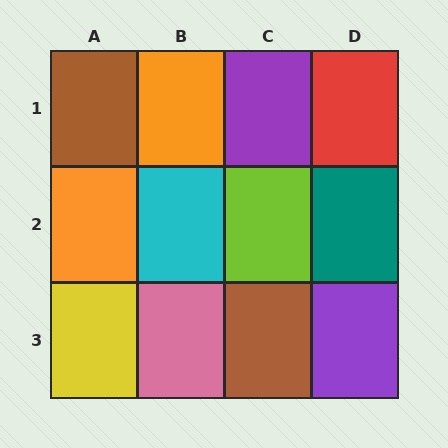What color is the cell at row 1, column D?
Red.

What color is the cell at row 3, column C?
Brown.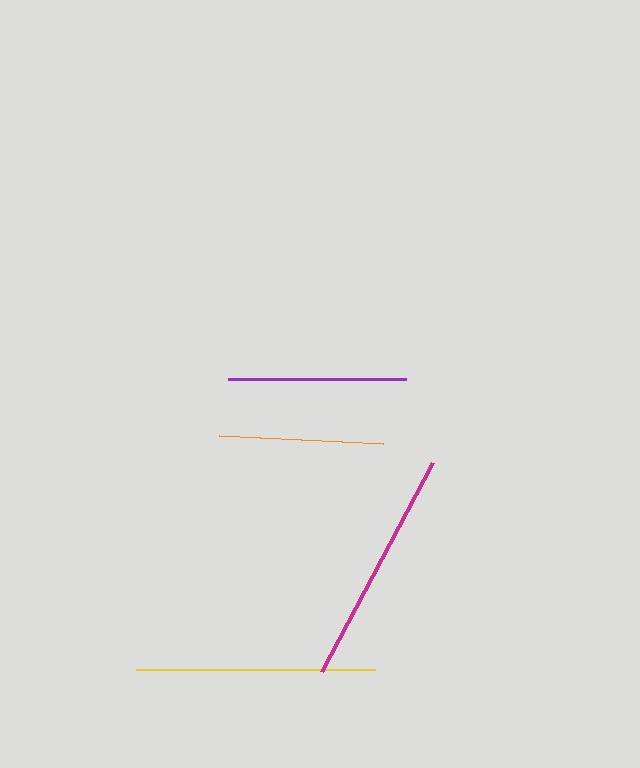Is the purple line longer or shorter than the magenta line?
The magenta line is longer than the purple line.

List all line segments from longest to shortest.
From longest to shortest: yellow, magenta, purple, orange.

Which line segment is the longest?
The yellow line is the longest at approximately 239 pixels.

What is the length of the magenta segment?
The magenta segment is approximately 237 pixels long.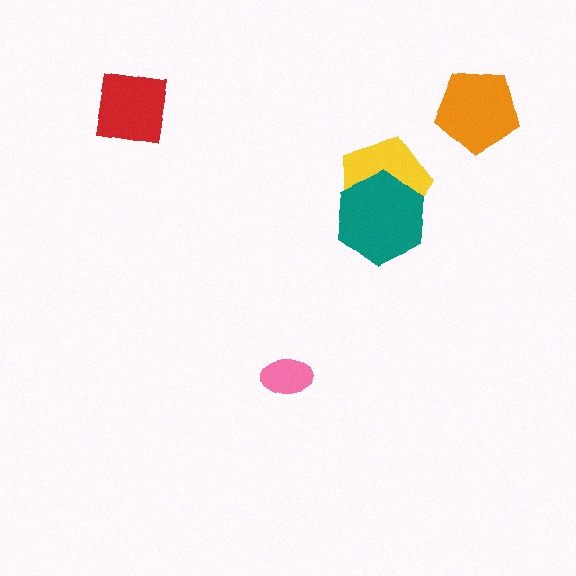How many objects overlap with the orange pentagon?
0 objects overlap with the orange pentagon.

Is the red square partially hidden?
No, no other shape covers it.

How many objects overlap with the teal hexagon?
1 object overlaps with the teal hexagon.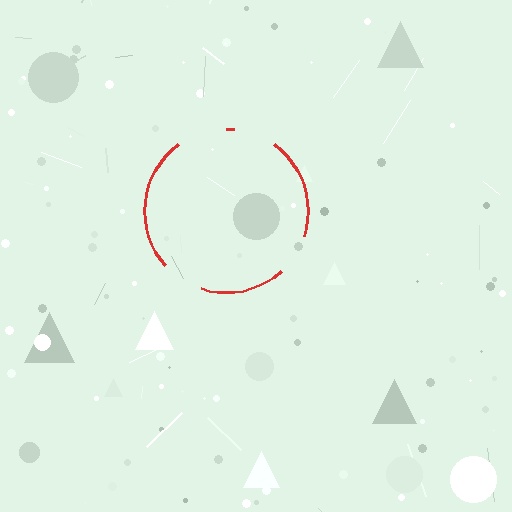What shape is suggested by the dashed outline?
The dashed outline suggests a circle.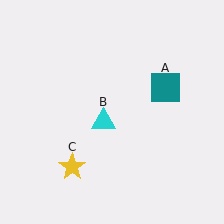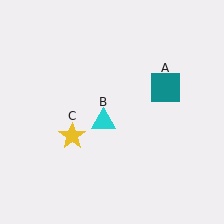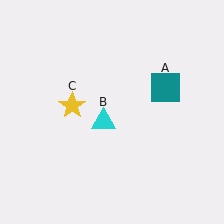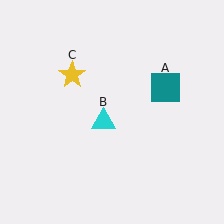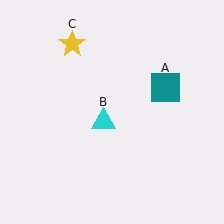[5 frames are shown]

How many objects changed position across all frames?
1 object changed position: yellow star (object C).